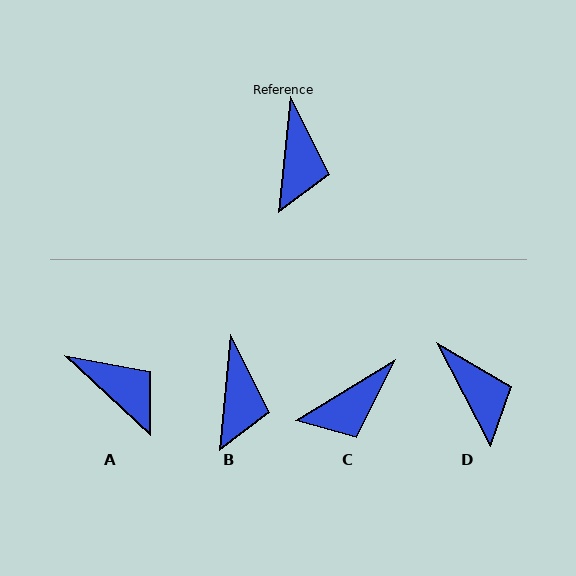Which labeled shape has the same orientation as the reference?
B.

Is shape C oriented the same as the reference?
No, it is off by about 53 degrees.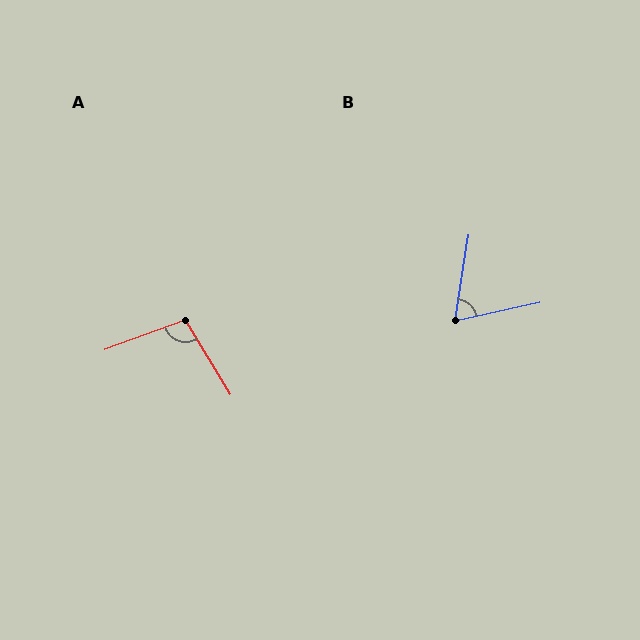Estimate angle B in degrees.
Approximately 69 degrees.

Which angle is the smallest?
B, at approximately 69 degrees.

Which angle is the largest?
A, at approximately 101 degrees.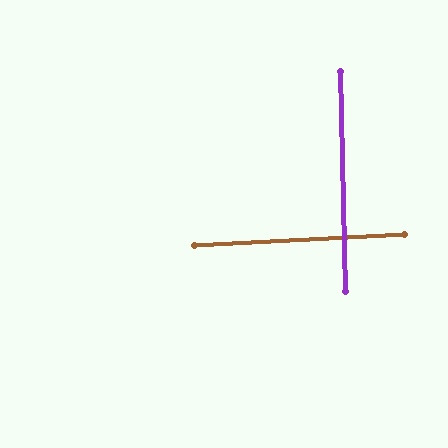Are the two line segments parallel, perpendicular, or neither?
Perpendicular — they meet at approximately 88°.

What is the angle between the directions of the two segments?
Approximately 88 degrees.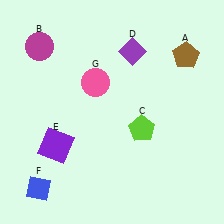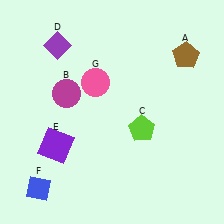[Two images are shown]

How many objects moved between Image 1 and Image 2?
2 objects moved between the two images.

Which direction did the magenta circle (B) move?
The magenta circle (B) moved down.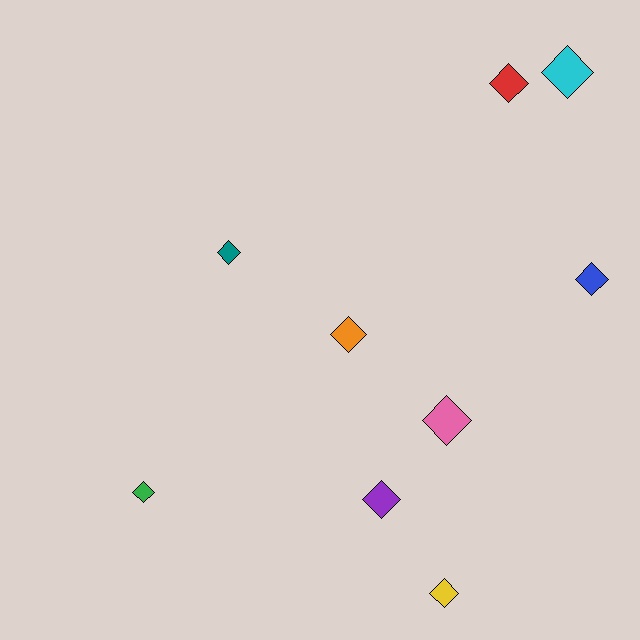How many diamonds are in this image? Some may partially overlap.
There are 9 diamonds.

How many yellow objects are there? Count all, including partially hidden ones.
There is 1 yellow object.